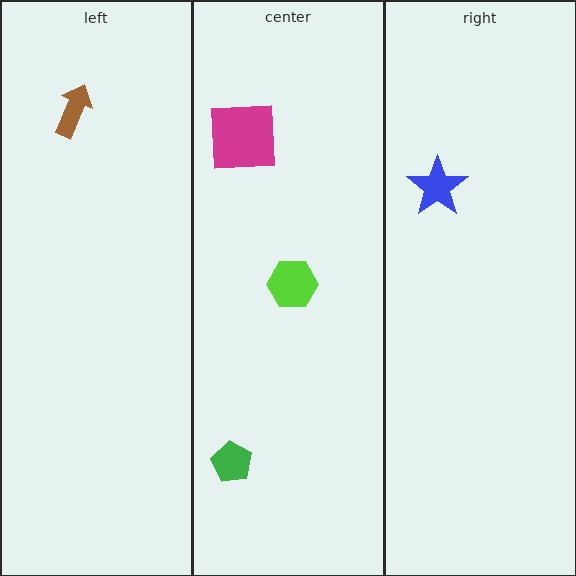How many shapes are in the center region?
3.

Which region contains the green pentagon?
The center region.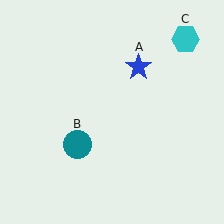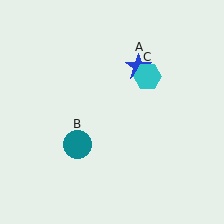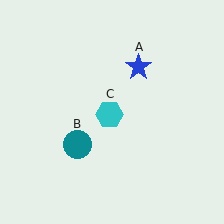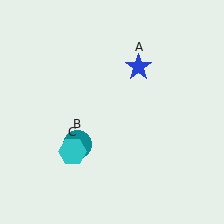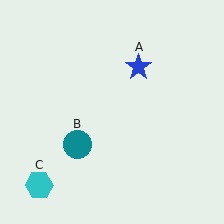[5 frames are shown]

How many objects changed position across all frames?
1 object changed position: cyan hexagon (object C).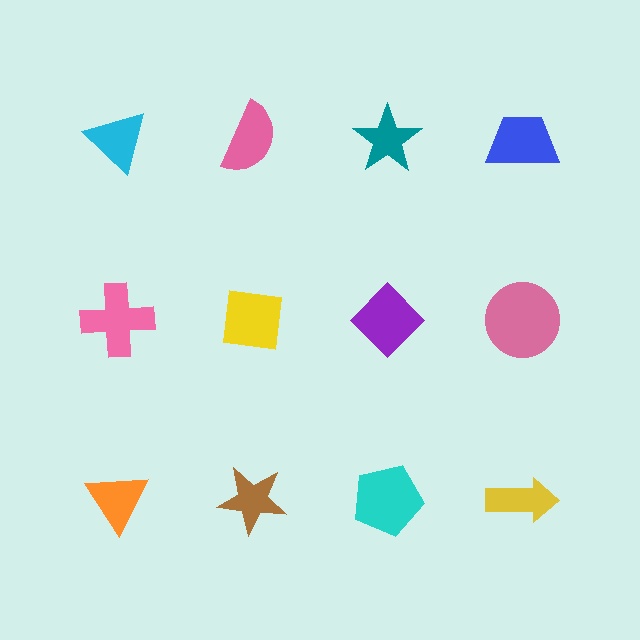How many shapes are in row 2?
4 shapes.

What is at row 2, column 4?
A pink circle.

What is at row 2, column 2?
A yellow square.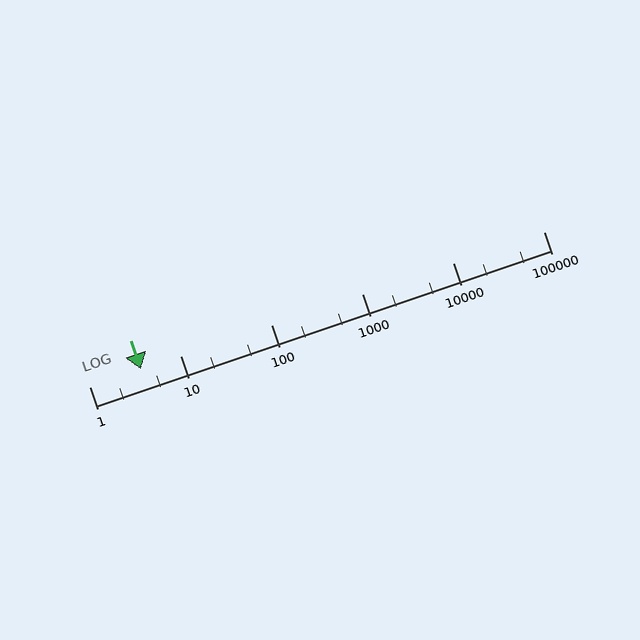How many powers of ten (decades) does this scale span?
The scale spans 5 decades, from 1 to 100000.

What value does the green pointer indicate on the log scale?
The pointer indicates approximately 3.7.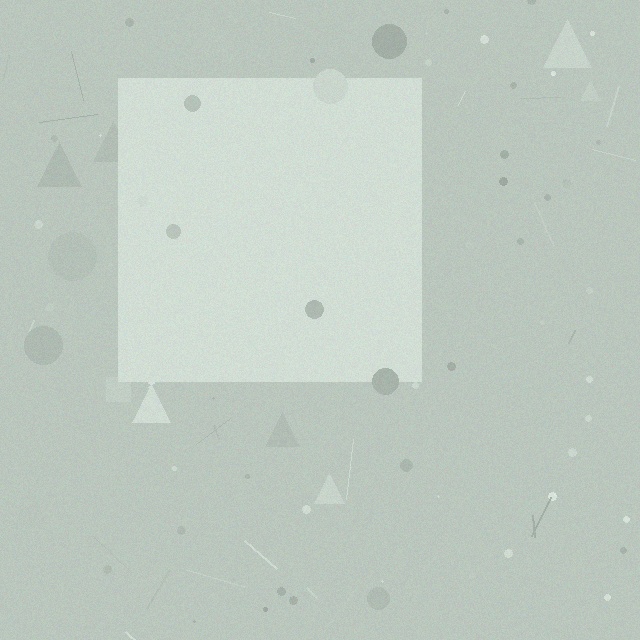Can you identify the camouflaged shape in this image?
The camouflaged shape is a square.